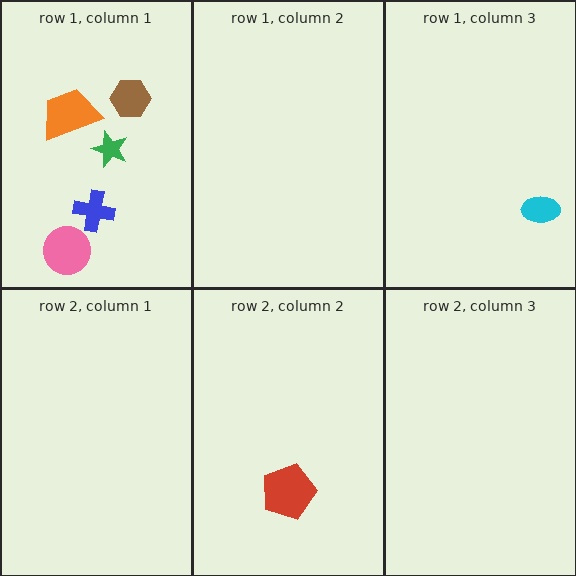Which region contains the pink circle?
The row 1, column 1 region.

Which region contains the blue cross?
The row 1, column 1 region.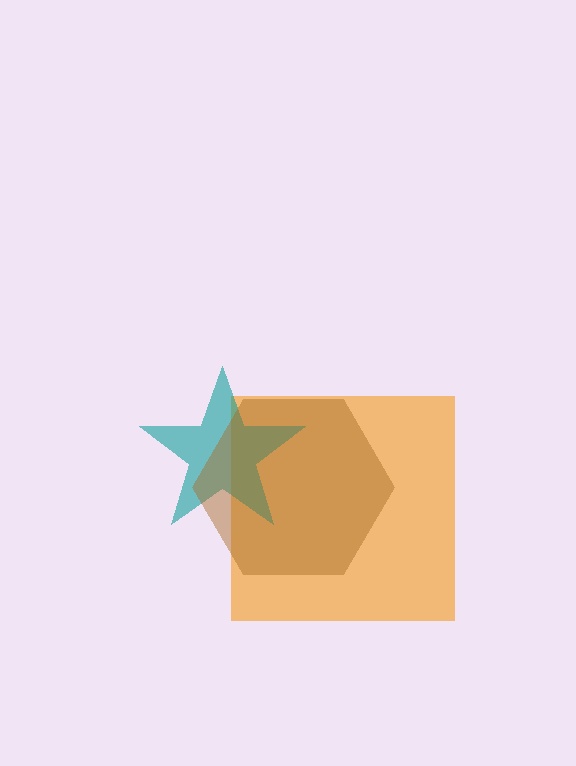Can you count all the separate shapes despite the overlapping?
Yes, there are 3 separate shapes.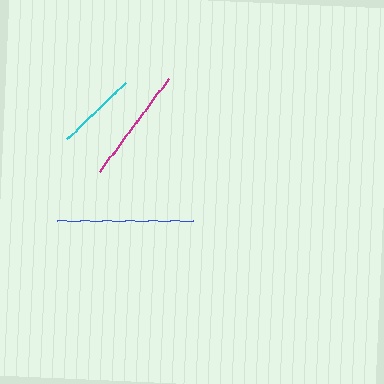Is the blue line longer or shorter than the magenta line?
The blue line is longer than the magenta line.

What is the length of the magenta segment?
The magenta segment is approximately 116 pixels long.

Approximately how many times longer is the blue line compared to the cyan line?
The blue line is approximately 1.7 times the length of the cyan line.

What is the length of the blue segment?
The blue segment is approximately 137 pixels long.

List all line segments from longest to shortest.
From longest to shortest: blue, magenta, cyan.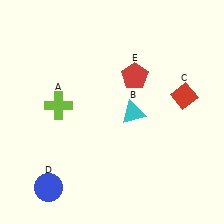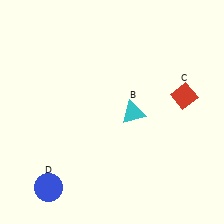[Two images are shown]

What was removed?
The red pentagon (E), the lime cross (A) were removed in Image 2.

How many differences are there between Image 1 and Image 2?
There are 2 differences between the two images.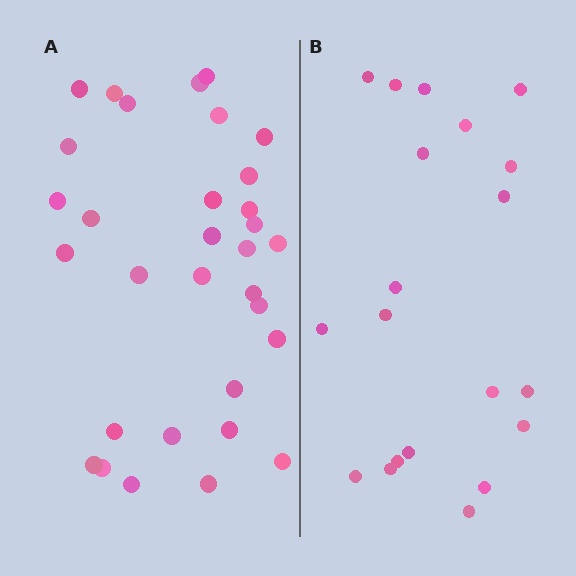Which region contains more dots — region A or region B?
Region A (the left region) has more dots.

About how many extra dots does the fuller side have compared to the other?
Region A has roughly 12 or so more dots than region B.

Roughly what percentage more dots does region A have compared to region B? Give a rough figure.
About 60% more.